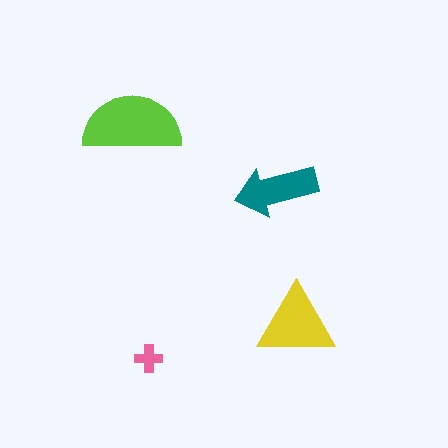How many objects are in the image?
There are 4 objects in the image.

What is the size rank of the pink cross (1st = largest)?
4th.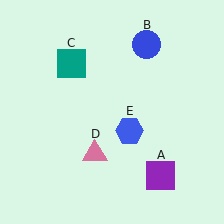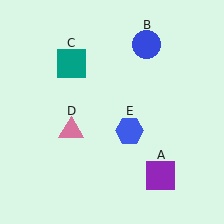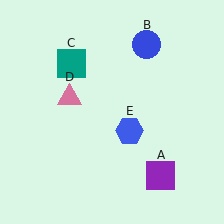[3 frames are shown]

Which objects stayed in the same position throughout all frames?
Purple square (object A) and blue circle (object B) and teal square (object C) and blue hexagon (object E) remained stationary.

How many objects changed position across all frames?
1 object changed position: pink triangle (object D).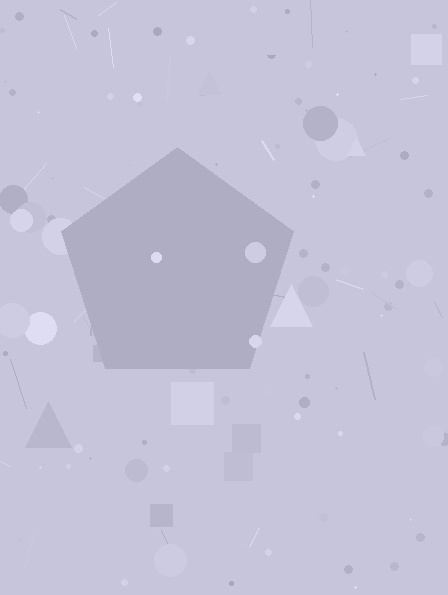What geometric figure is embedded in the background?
A pentagon is embedded in the background.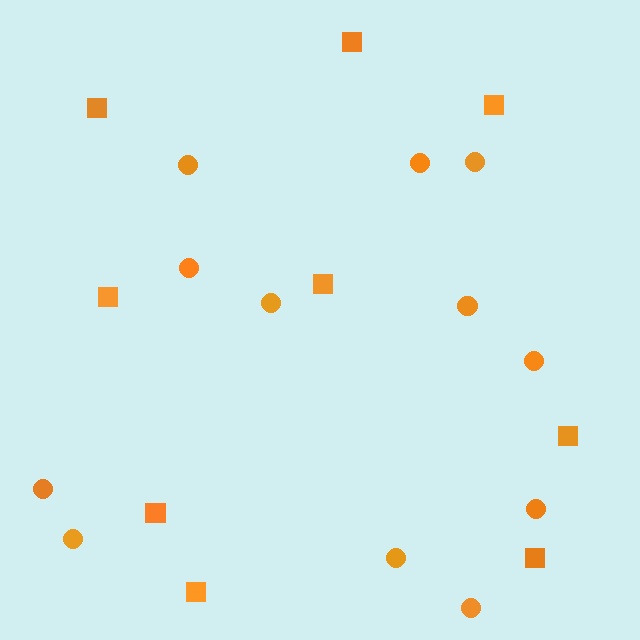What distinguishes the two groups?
There are 2 groups: one group of squares (9) and one group of circles (12).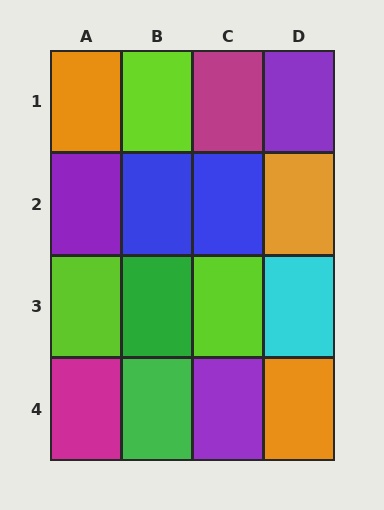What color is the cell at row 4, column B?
Green.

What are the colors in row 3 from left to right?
Lime, green, lime, cyan.